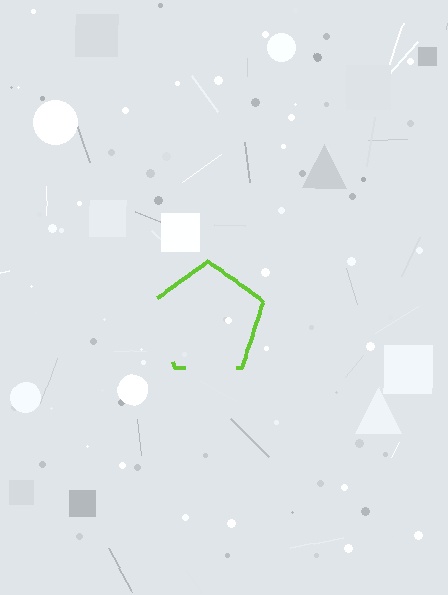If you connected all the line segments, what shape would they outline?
They would outline a pentagon.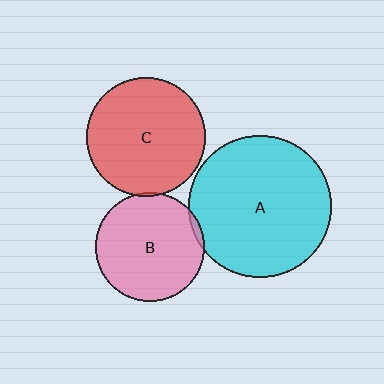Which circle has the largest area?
Circle A (cyan).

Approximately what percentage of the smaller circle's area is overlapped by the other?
Approximately 5%.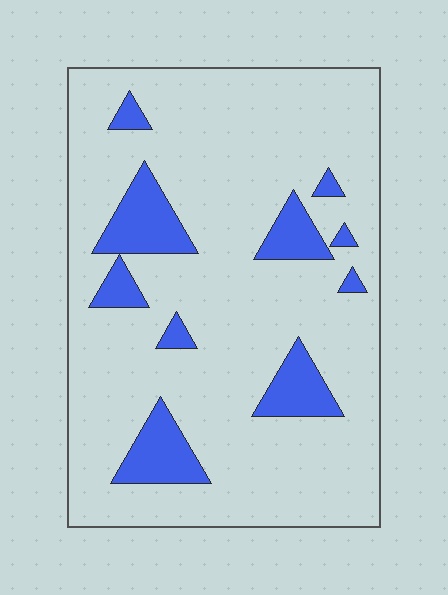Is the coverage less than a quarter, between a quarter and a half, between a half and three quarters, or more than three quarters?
Less than a quarter.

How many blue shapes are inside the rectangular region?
10.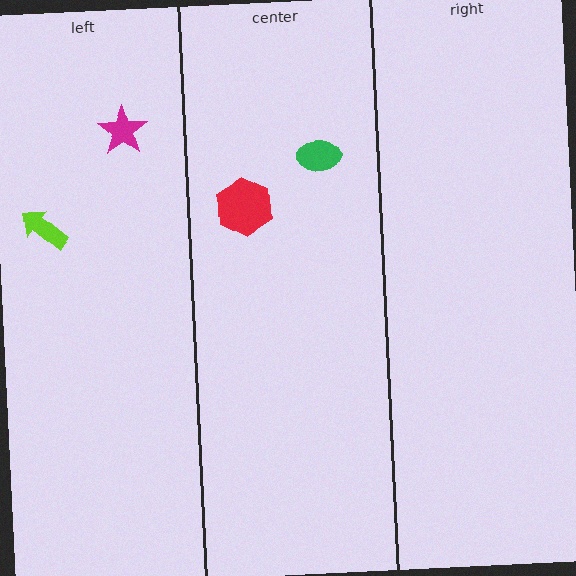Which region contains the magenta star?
The left region.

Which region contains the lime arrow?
The left region.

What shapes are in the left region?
The lime arrow, the magenta star.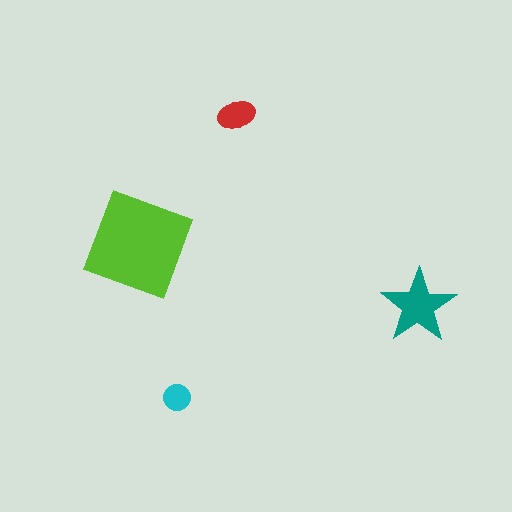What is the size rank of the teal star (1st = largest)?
2nd.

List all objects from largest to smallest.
The lime diamond, the teal star, the red ellipse, the cyan circle.